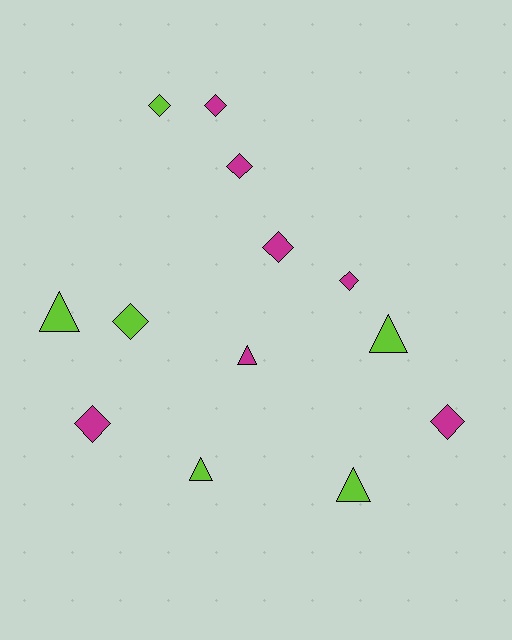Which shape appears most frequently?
Diamond, with 8 objects.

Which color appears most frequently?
Magenta, with 7 objects.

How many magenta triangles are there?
There is 1 magenta triangle.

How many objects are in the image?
There are 13 objects.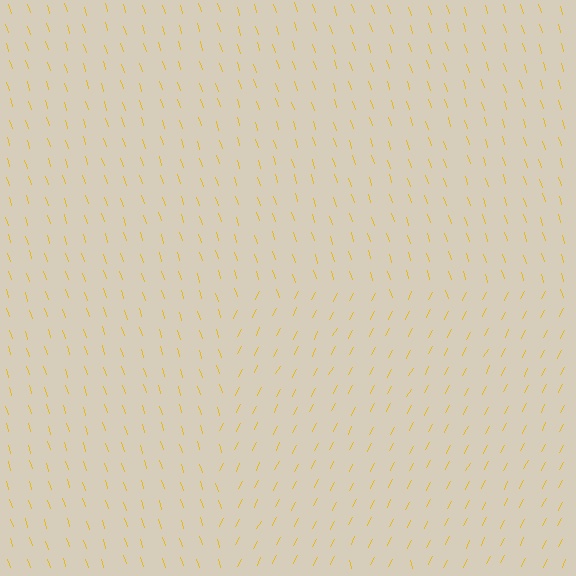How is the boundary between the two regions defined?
The boundary is defined purely by a change in line orientation (approximately 45 degrees difference). All lines are the same color and thickness.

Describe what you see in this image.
The image is filled with small yellow line segments. A rectangle region in the image has lines oriented differently from the surrounding lines, creating a visible texture boundary.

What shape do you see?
I see a rectangle.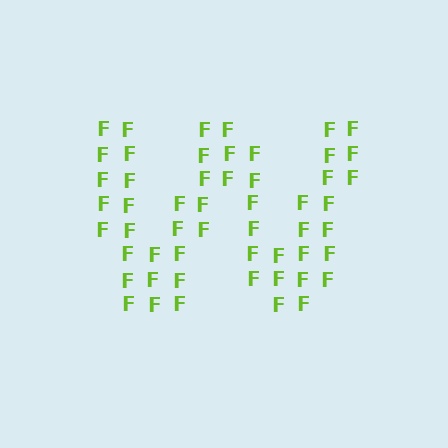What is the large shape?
The large shape is the letter W.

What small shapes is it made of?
It is made of small letter F's.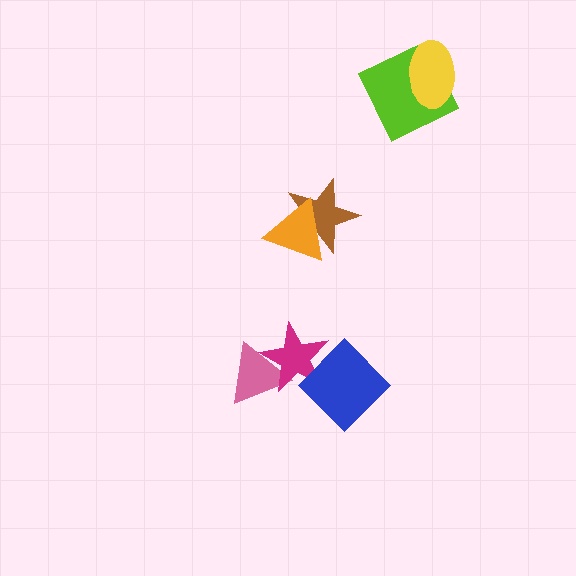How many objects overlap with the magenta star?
2 objects overlap with the magenta star.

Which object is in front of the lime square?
The yellow ellipse is in front of the lime square.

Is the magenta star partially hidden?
Yes, it is partially covered by another shape.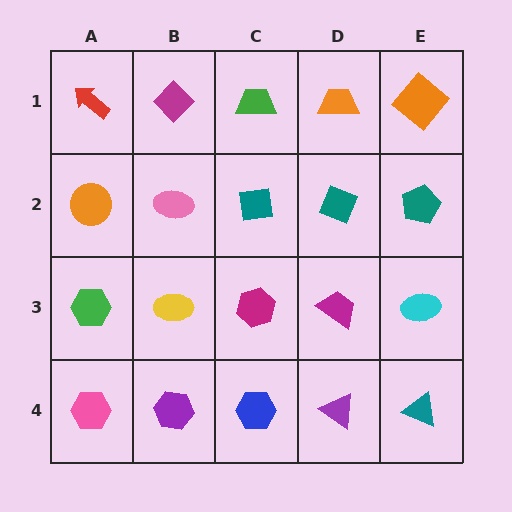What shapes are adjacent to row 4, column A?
A green hexagon (row 3, column A), a purple hexagon (row 4, column B).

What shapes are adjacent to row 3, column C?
A teal square (row 2, column C), a blue hexagon (row 4, column C), a yellow ellipse (row 3, column B), a magenta trapezoid (row 3, column D).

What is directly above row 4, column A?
A green hexagon.